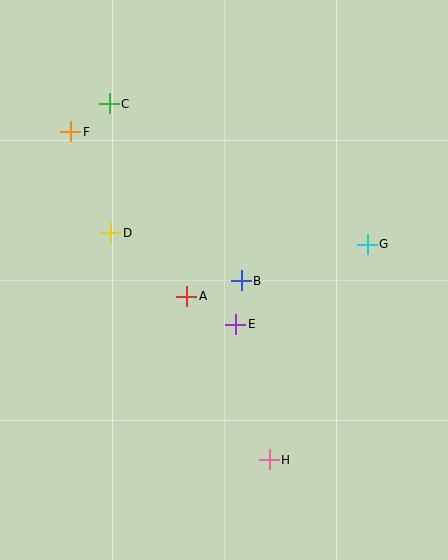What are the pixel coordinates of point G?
Point G is at (367, 244).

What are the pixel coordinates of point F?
Point F is at (71, 132).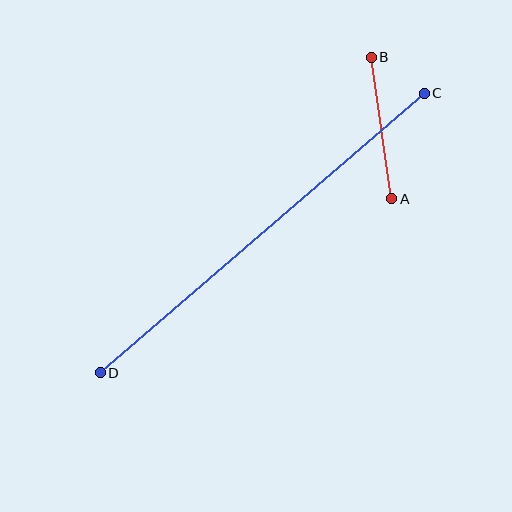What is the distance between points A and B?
The distance is approximately 143 pixels.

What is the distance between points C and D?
The distance is approximately 428 pixels.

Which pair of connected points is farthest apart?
Points C and D are farthest apart.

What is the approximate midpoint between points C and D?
The midpoint is at approximately (262, 233) pixels.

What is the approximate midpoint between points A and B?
The midpoint is at approximately (381, 128) pixels.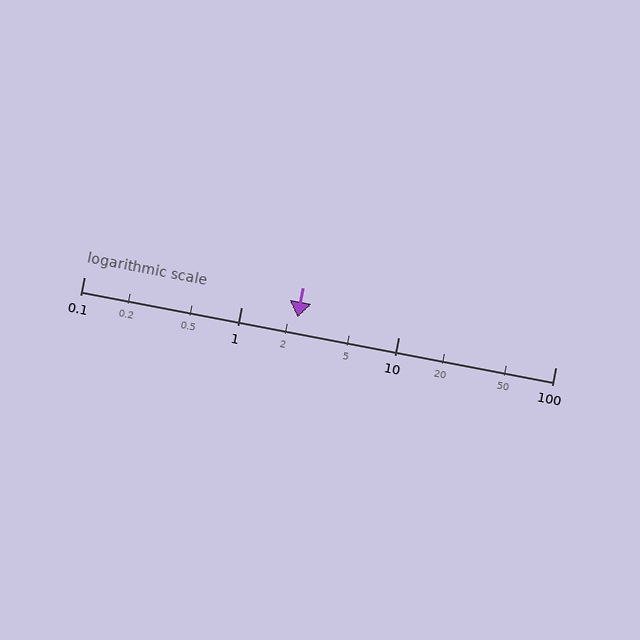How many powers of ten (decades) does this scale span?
The scale spans 3 decades, from 0.1 to 100.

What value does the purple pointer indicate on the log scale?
The pointer indicates approximately 2.3.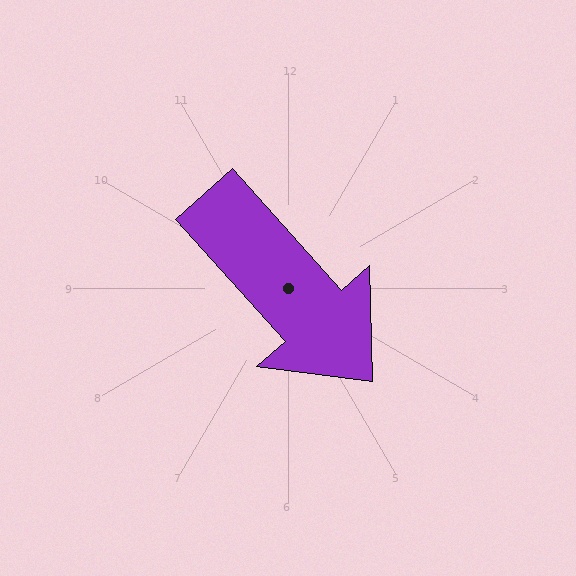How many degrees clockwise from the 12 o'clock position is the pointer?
Approximately 138 degrees.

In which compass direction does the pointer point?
Southeast.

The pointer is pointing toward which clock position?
Roughly 5 o'clock.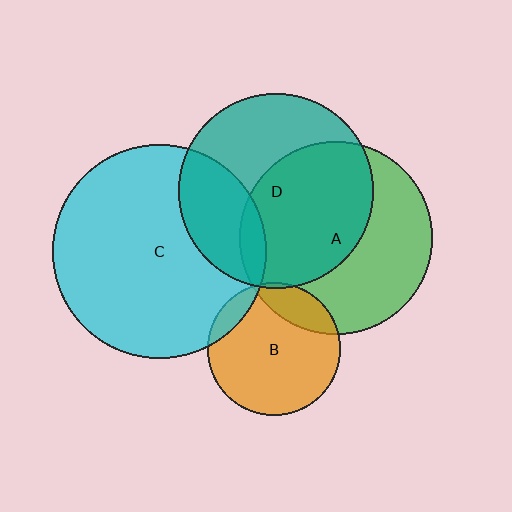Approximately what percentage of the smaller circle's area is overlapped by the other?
Approximately 5%.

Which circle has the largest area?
Circle C (cyan).